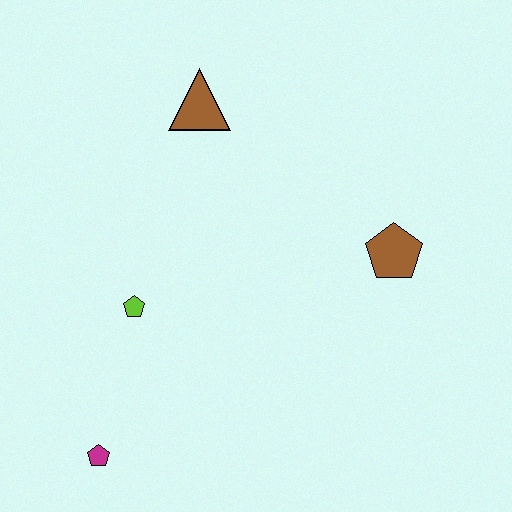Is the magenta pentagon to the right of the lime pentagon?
No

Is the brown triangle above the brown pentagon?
Yes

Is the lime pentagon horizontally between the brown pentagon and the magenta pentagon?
Yes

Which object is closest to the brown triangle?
The lime pentagon is closest to the brown triangle.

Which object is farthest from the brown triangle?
The magenta pentagon is farthest from the brown triangle.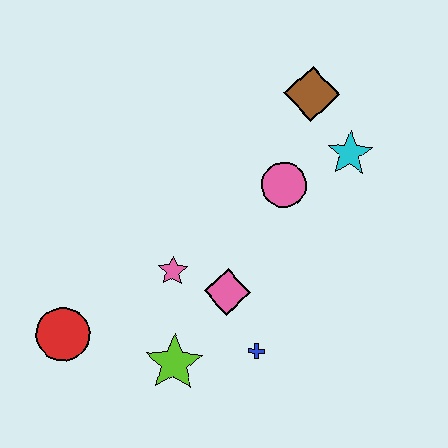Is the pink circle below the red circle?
No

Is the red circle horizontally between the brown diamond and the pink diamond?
No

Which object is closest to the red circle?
The lime star is closest to the red circle.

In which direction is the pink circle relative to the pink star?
The pink circle is to the right of the pink star.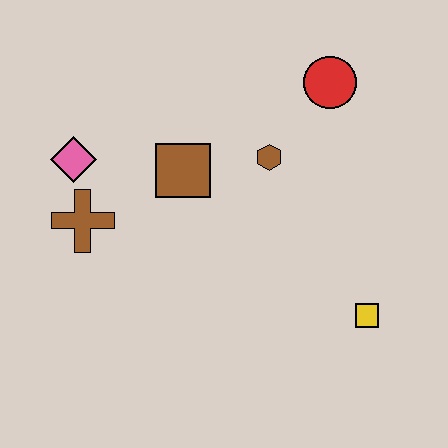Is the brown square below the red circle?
Yes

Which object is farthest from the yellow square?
The pink diamond is farthest from the yellow square.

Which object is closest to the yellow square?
The brown hexagon is closest to the yellow square.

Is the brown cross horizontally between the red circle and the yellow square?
No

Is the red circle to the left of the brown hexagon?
No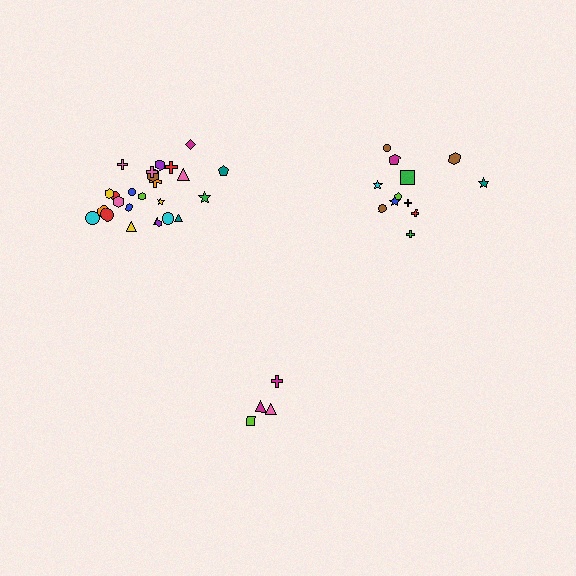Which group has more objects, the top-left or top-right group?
The top-left group.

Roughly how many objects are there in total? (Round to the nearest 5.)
Roughly 40 objects in total.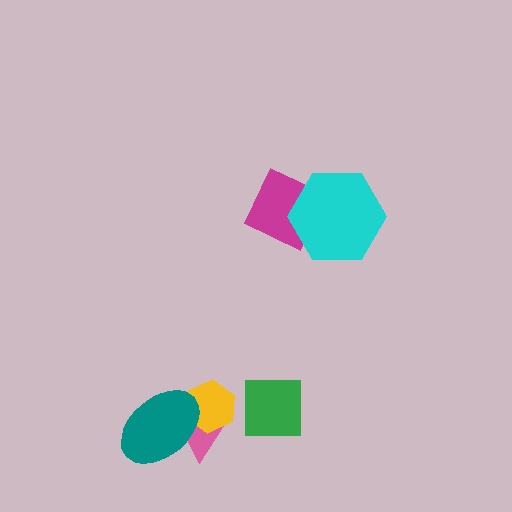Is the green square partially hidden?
No, no other shape covers it.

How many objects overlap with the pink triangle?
2 objects overlap with the pink triangle.